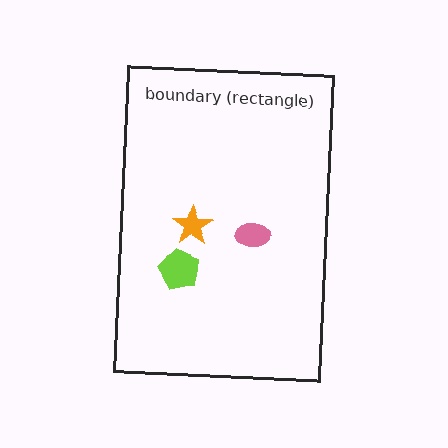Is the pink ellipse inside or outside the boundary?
Inside.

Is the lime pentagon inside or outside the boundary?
Inside.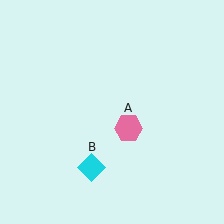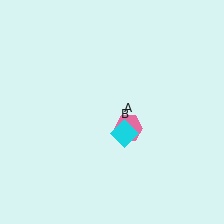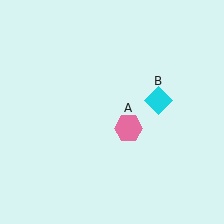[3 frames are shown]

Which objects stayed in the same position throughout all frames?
Pink hexagon (object A) remained stationary.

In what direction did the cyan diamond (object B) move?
The cyan diamond (object B) moved up and to the right.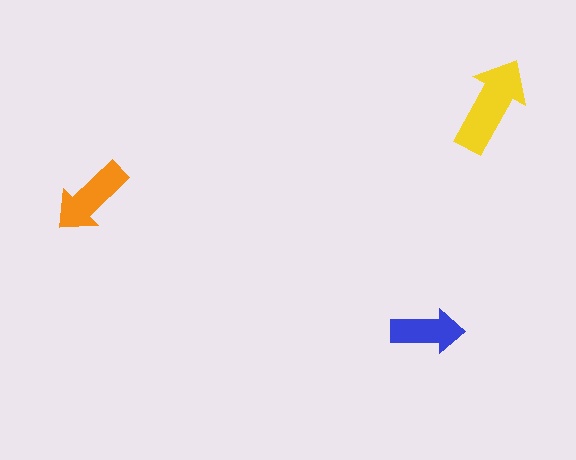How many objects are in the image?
There are 3 objects in the image.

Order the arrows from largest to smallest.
the yellow one, the orange one, the blue one.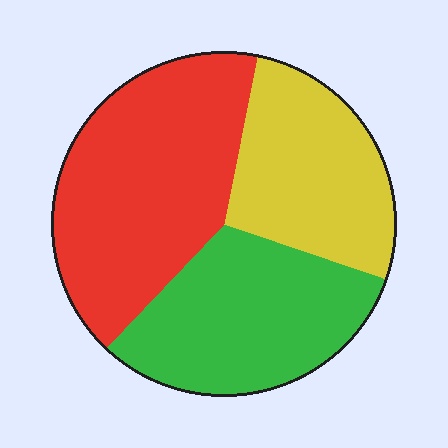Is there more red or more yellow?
Red.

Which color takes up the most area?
Red, at roughly 40%.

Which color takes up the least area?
Yellow, at roughly 25%.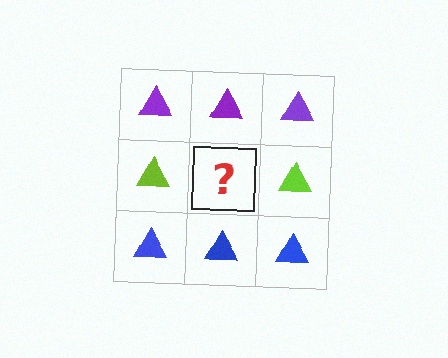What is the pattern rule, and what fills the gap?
The rule is that each row has a consistent color. The gap should be filled with a lime triangle.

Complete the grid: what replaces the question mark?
The question mark should be replaced with a lime triangle.